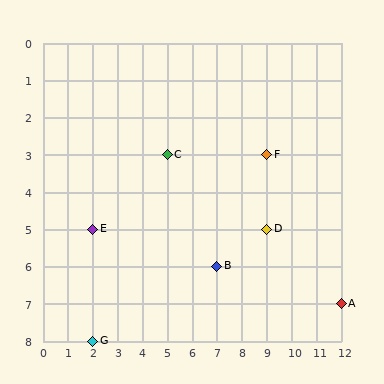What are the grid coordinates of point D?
Point D is at grid coordinates (9, 5).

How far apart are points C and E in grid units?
Points C and E are 3 columns and 2 rows apart (about 3.6 grid units diagonally).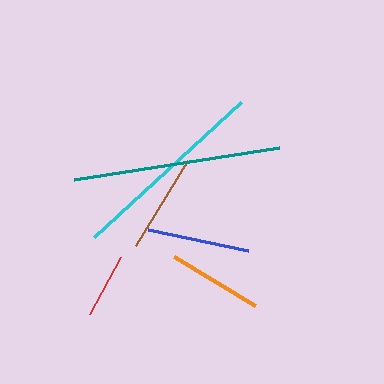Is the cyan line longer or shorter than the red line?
The cyan line is longer than the red line.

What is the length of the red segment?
The red segment is approximately 64 pixels long.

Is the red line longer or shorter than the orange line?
The orange line is longer than the red line.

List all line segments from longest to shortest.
From longest to shortest: teal, cyan, blue, brown, orange, red.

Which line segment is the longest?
The teal line is the longest at approximately 208 pixels.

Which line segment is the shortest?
The red line is the shortest at approximately 64 pixels.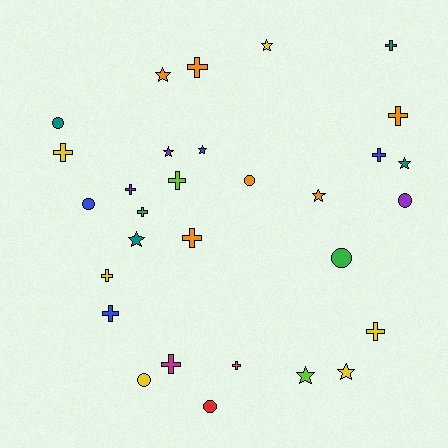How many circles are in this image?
There are 7 circles.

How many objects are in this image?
There are 30 objects.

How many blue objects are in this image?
There are 4 blue objects.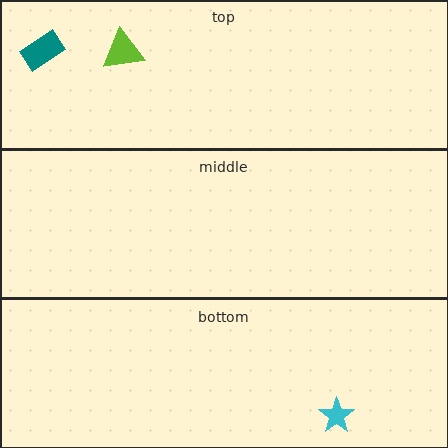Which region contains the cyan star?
The bottom region.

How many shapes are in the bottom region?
1.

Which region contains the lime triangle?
The top region.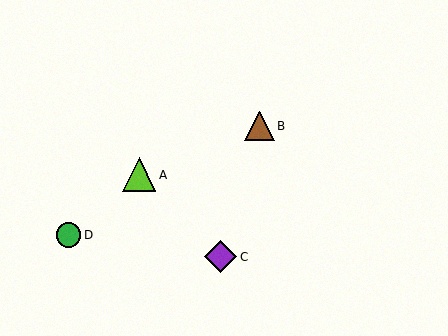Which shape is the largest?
The lime triangle (labeled A) is the largest.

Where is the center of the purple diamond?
The center of the purple diamond is at (220, 257).